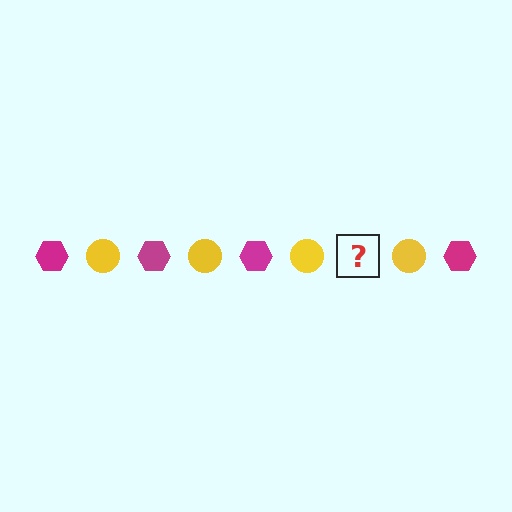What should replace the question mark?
The question mark should be replaced with a magenta hexagon.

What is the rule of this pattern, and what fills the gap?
The rule is that the pattern alternates between magenta hexagon and yellow circle. The gap should be filled with a magenta hexagon.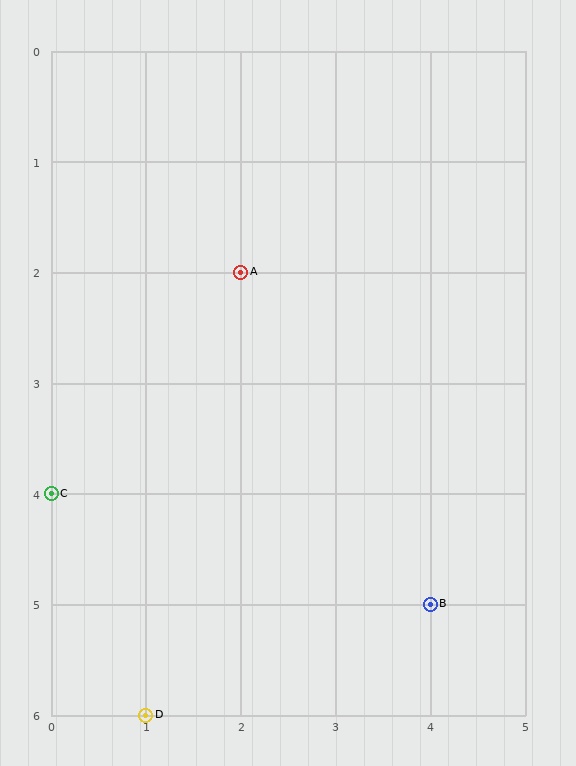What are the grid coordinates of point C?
Point C is at grid coordinates (0, 4).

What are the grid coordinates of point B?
Point B is at grid coordinates (4, 5).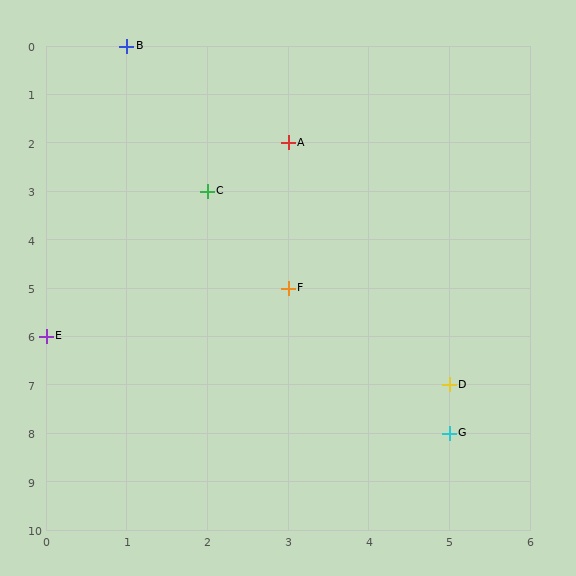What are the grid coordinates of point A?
Point A is at grid coordinates (3, 2).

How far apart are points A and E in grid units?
Points A and E are 3 columns and 4 rows apart (about 5.0 grid units diagonally).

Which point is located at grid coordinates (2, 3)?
Point C is at (2, 3).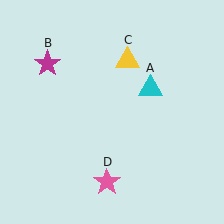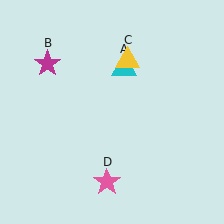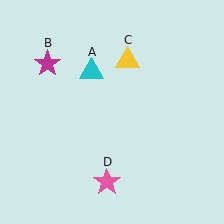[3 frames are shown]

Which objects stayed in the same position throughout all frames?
Magenta star (object B) and yellow triangle (object C) and pink star (object D) remained stationary.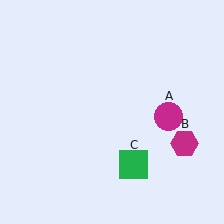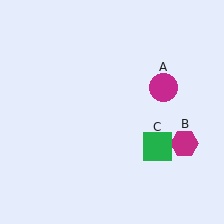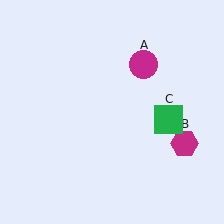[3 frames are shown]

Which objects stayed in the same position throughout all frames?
Magenta hexagon (object B) remained stationary.